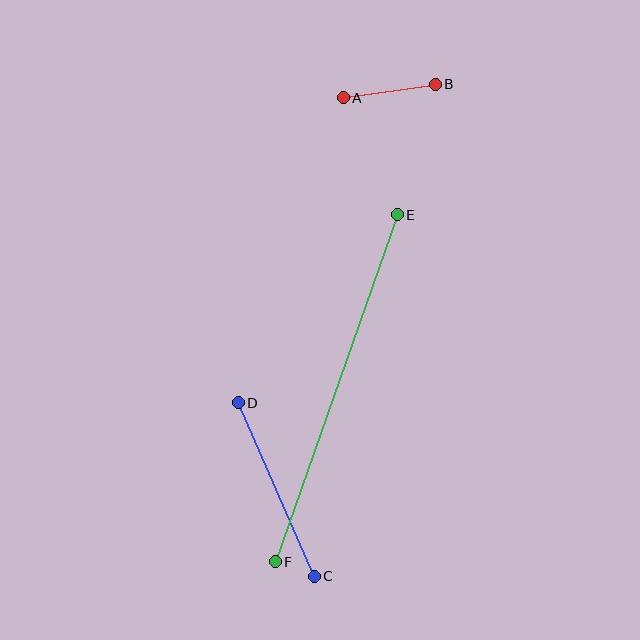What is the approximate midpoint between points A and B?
The midpoint is at approximately (389, 91) pixels.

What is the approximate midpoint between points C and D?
The midpoint is at approximately (276, 489) pixels.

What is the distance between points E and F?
The distance is approximately 368 pixels.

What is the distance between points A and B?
The distance is approximately 93 pixels.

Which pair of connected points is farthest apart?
Points E and F are farthest apart.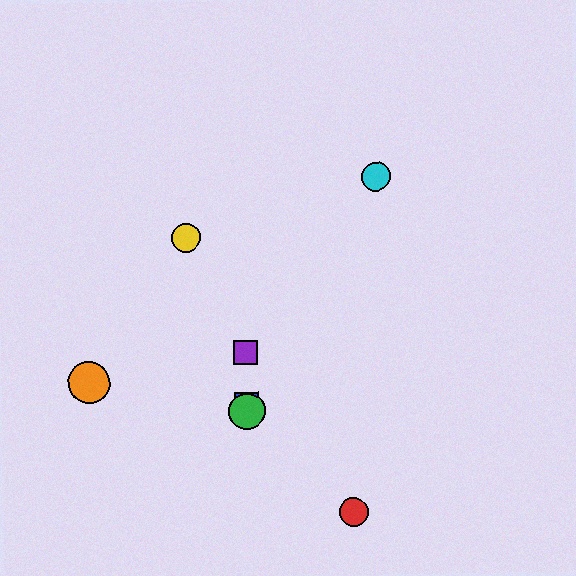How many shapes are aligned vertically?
3 shapes (the blue square, the green circle, the purple square) are aligned vertically.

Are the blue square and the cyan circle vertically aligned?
No, the blue square is at x≈247 and the cyan circle is at x≈376.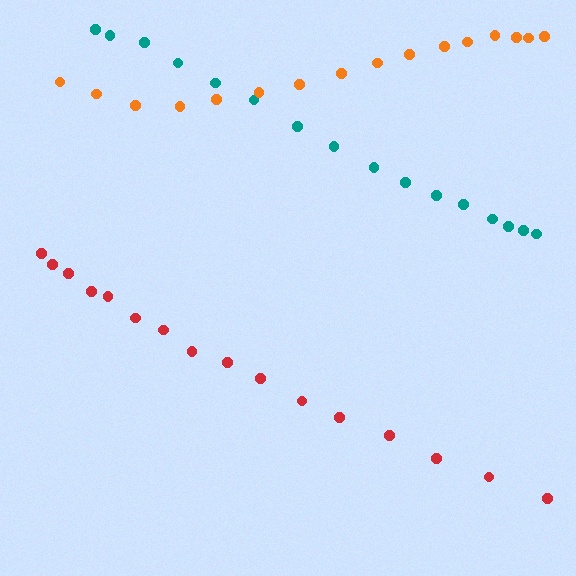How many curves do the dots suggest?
There are 3 distinct paths.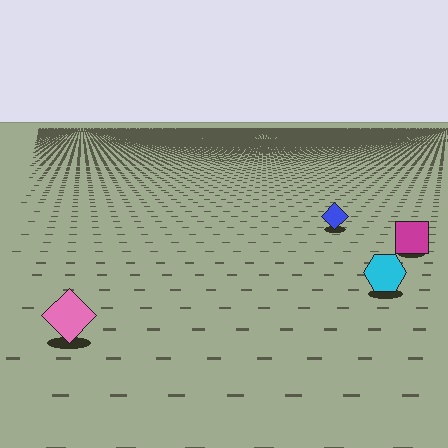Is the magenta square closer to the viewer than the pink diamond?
No. The pink diamond is closer — you can tell from the texture gradient: the ground texture is coarser near it.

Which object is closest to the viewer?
The pink diamond is closest. The texture marks near it are larger and more spread out.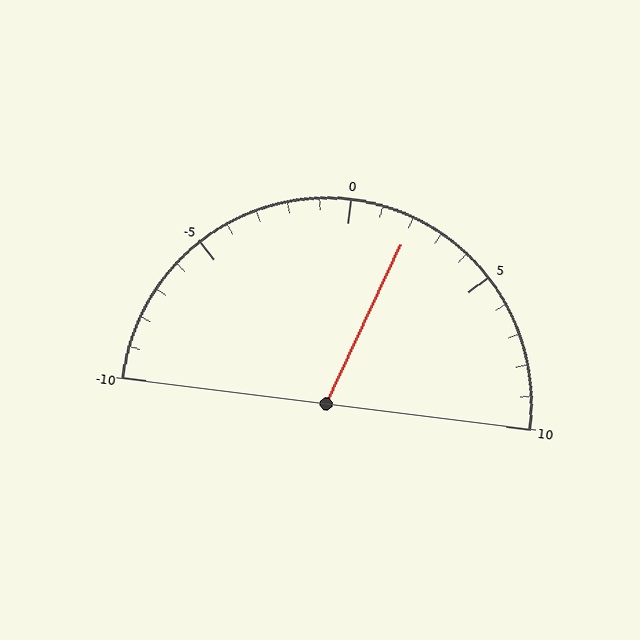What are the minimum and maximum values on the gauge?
The gauge ranges from -10 to 10.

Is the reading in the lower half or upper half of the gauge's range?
The reading is in the upper half of the range (-10 to 10).